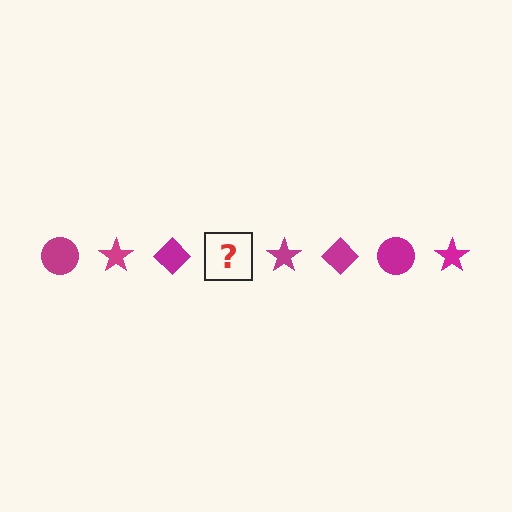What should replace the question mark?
The question mark should be replaced with a magenta circle.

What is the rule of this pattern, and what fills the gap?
The rule is that the pattern cycles through circle, star, diamond shapes in magenta. The gap should be filled with a magenta circle.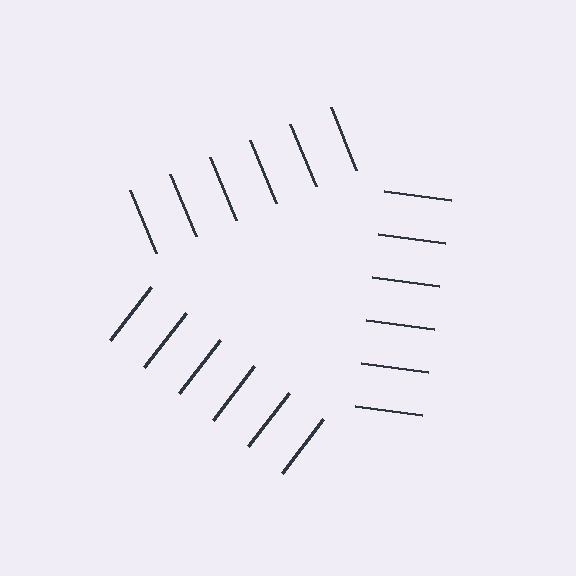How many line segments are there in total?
18 — 6 along each of the 3 edges.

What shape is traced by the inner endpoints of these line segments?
An illusory triangle — the line segments terminate on its edges but no continuous stroke is drawn.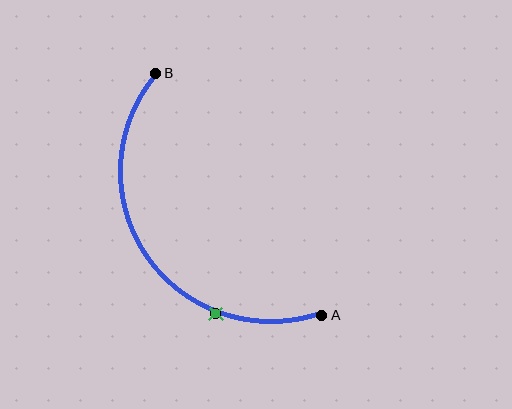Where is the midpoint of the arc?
The arc midpoint is the point on the curve farthest from the straight line joining A and B. It sits below and to the left of that line.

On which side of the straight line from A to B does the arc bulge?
The arc bulges below and to the left of the straight line connecting A and B.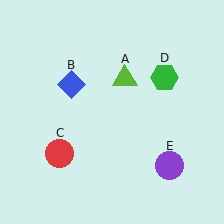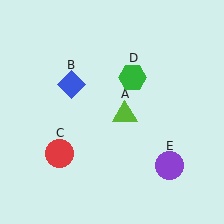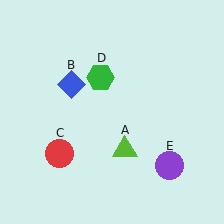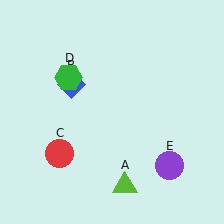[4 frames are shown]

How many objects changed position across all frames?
2 objects changed position: lime triangle (object A), green hexagon (object D).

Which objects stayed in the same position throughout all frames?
Blue diamond (object B) and red circle (object C) and purple circle (object E) remained stationary.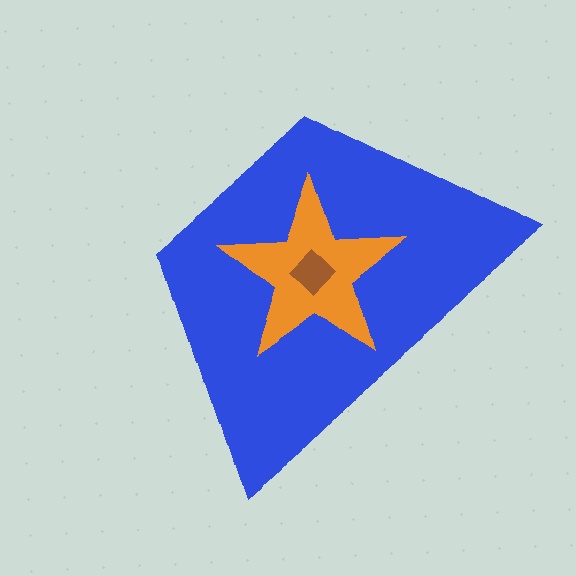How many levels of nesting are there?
3.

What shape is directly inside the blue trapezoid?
The orange star.